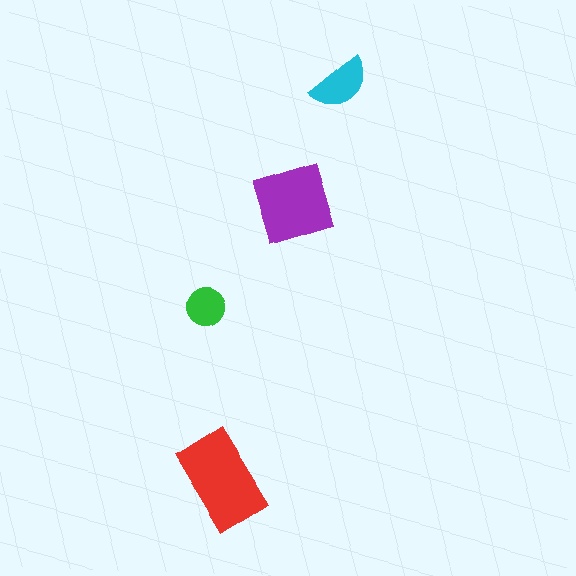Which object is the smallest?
The green circle.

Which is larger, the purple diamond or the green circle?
The purple diamond.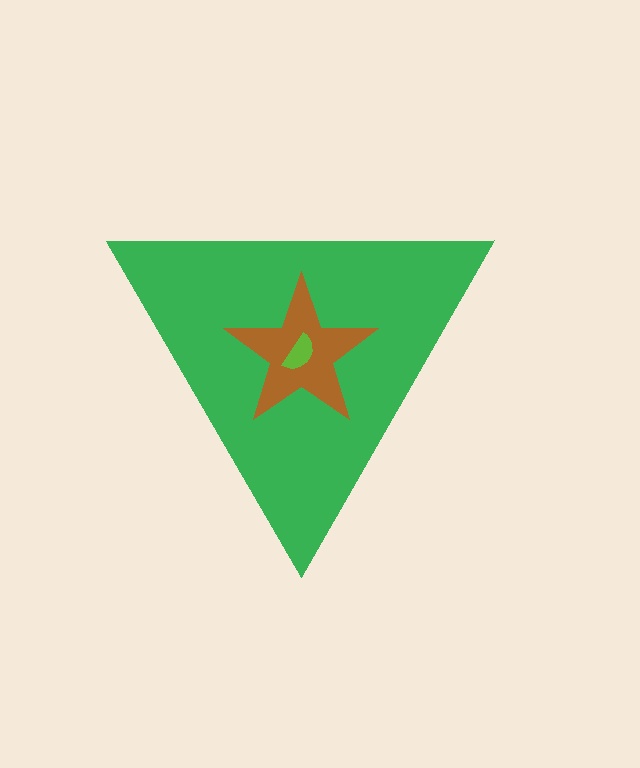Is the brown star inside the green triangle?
Yes.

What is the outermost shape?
The green triangle.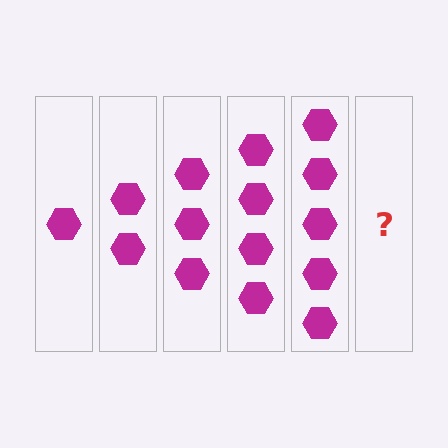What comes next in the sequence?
The next element should be 6 hexagons.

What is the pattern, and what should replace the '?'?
The pattern is that each step adds one more hexagon. The '?' should be 6 hexagons.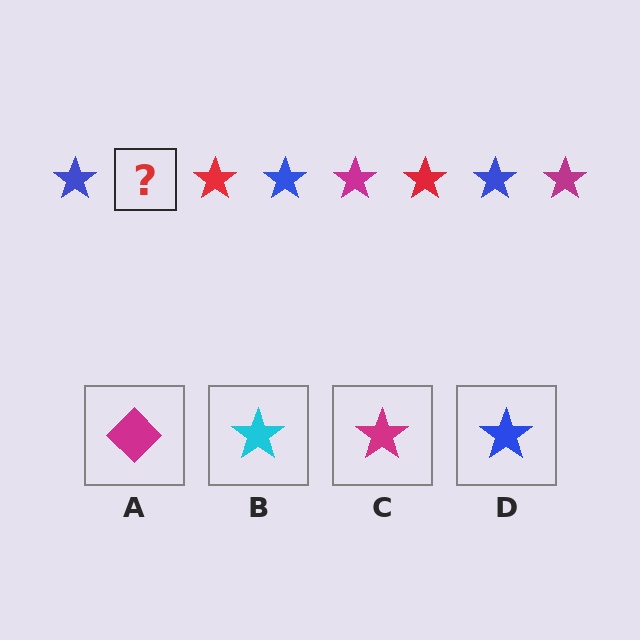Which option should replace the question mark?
Option C.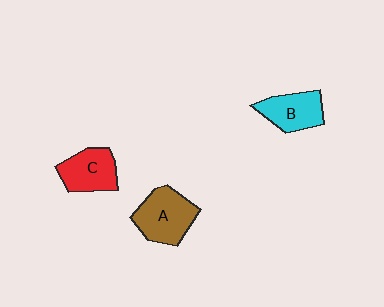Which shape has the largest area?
Shape A (brown).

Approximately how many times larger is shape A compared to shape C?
Approximately 1.2 times.